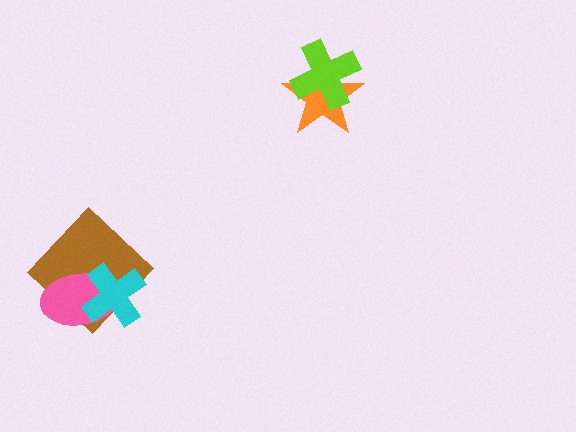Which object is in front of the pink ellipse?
The cyan cross is in front of the pink ellipse.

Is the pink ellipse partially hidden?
Yes, it is partially covered by another shape.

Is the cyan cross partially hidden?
No, no other shape covers it.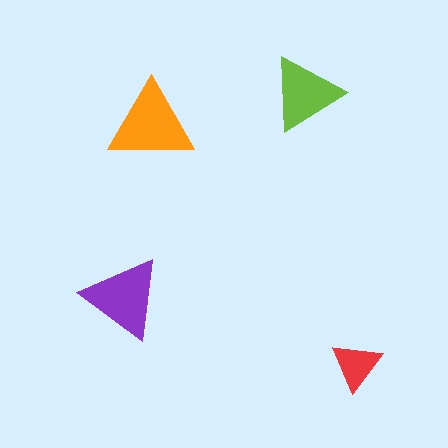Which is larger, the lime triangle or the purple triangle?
The purple one.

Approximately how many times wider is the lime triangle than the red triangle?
About 1.5 times wider.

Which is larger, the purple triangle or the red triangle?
The purple one.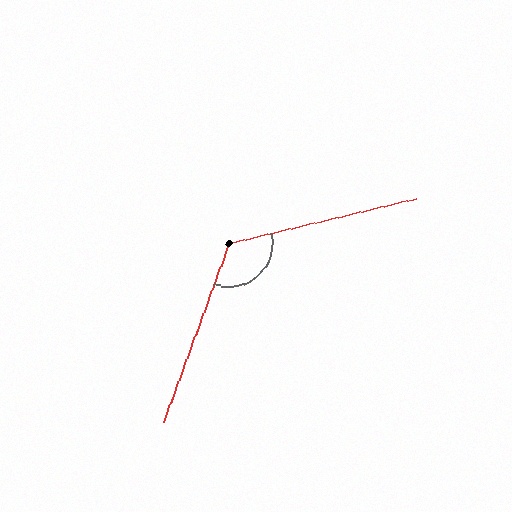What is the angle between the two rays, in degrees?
Approximately 124 degrees.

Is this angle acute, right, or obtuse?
It is obtuse.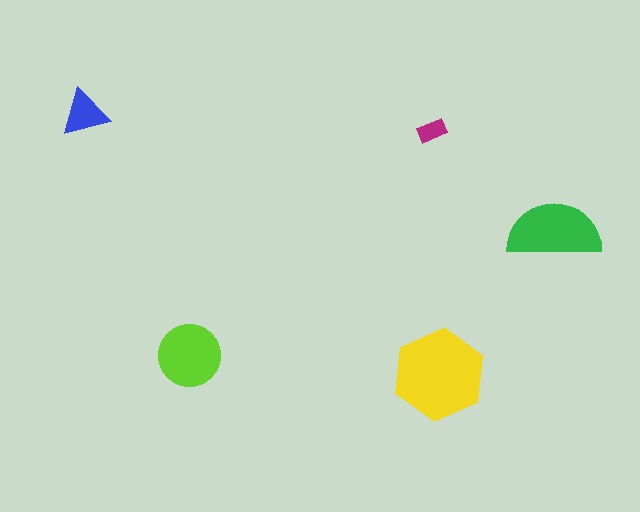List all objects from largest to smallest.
The yellow hexagon, the green semicircle, the lime circle, the blue triangle, the magenta rectangle.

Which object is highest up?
The blue triangle is topmost.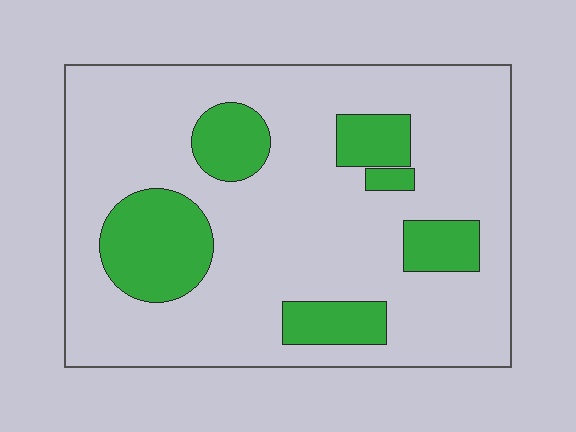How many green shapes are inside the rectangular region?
6.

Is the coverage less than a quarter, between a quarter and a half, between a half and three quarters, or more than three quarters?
Less than a quarter.